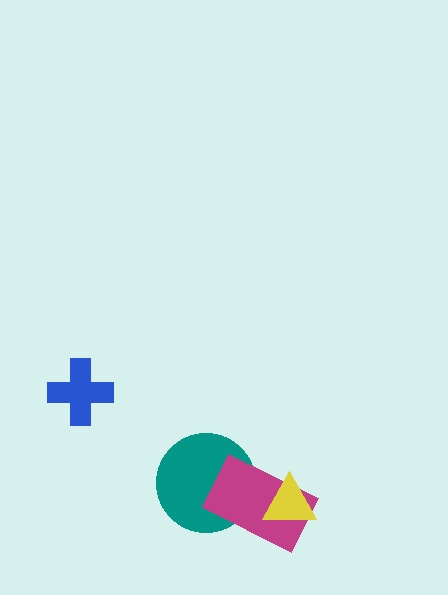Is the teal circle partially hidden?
Yes, it is partially covered by another shape.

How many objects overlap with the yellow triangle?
1 object overlaps with the yellow triangle.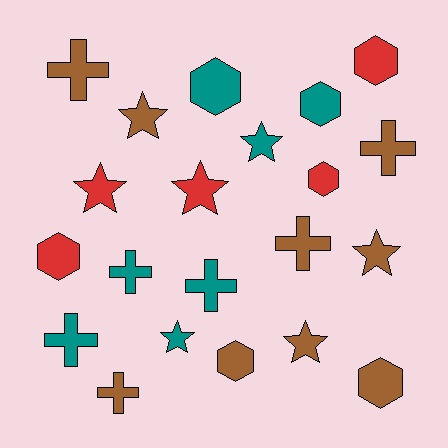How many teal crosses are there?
There are 3 teal crosses.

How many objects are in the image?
There are 21 objects.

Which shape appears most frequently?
Star, with 7 objects.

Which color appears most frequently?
Brown, with 9 objects.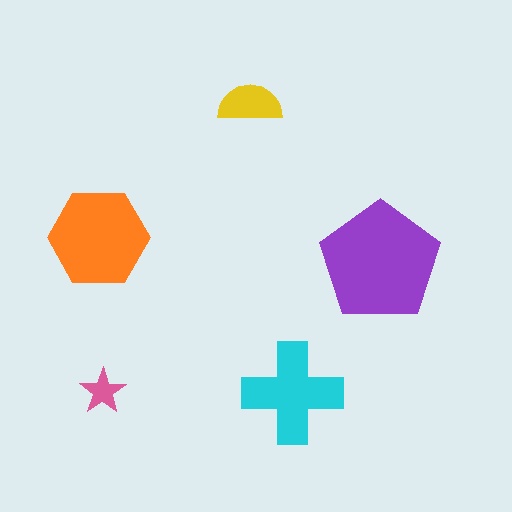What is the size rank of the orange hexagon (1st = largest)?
2nd.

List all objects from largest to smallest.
The purple pentagon, the orange hexagon, the cyan cross, the yellow semicircle, the pink star.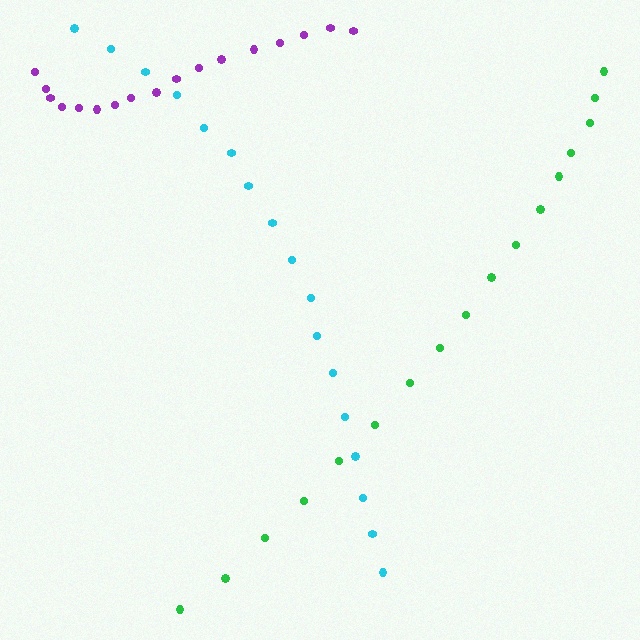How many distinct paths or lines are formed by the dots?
There are 3 distinct paths.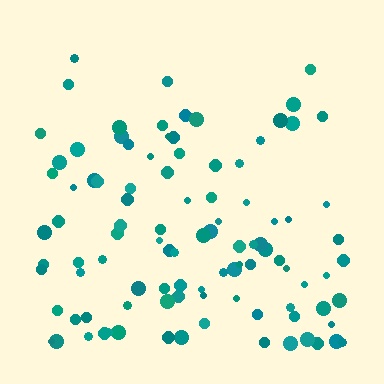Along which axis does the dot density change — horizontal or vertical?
Vertical.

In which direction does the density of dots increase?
From top to bottom, with the bottom side densest.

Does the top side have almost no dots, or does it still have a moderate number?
Still a moderate number, just noticeably fewer than the bottom.